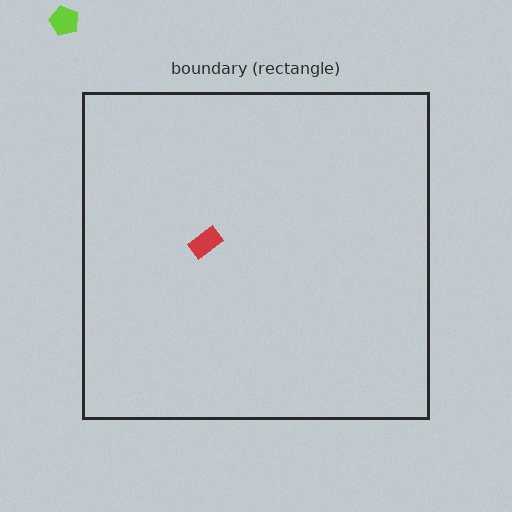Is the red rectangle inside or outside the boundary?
Inside.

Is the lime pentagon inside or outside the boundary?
Outside.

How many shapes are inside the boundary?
1 inside, 1 outside.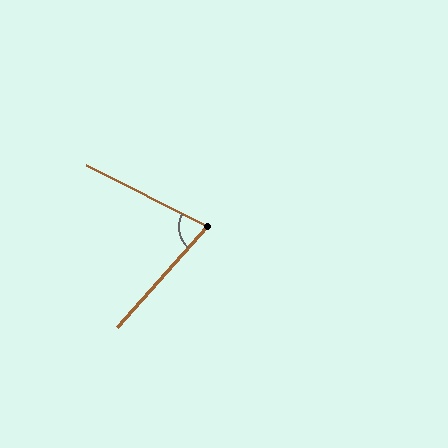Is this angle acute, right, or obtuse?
It is acute.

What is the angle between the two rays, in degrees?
Approximately 75 degrees.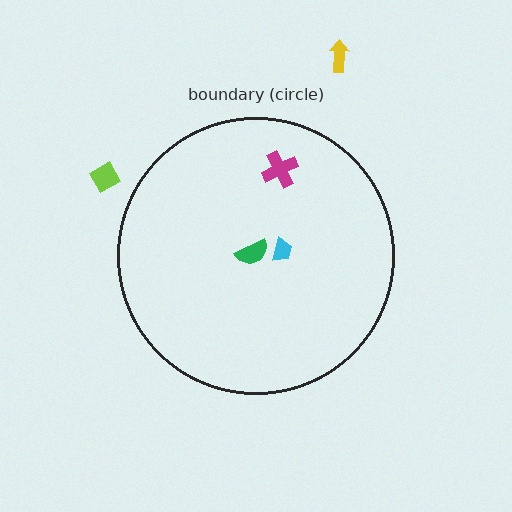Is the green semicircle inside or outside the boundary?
Inside.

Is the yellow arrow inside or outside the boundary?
Outside.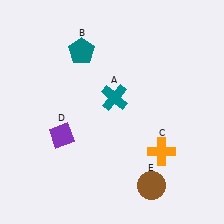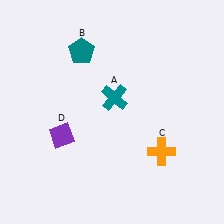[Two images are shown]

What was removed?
The brown circle (E) was removed in Image 2.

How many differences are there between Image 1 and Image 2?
There is 1 difference between the two images.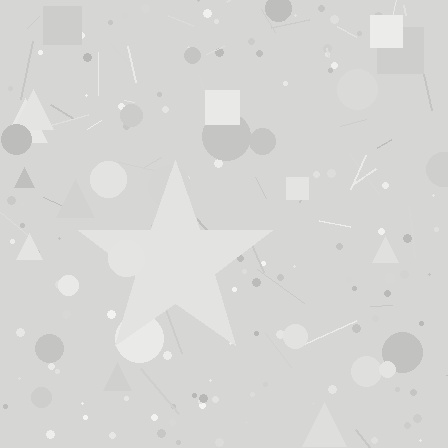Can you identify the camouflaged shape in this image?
The camouflaged shape is a star.